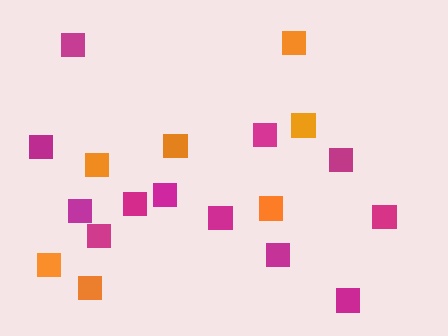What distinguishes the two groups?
There are 2 groups: one group of magenta squares (12) and one group of orange squares (7).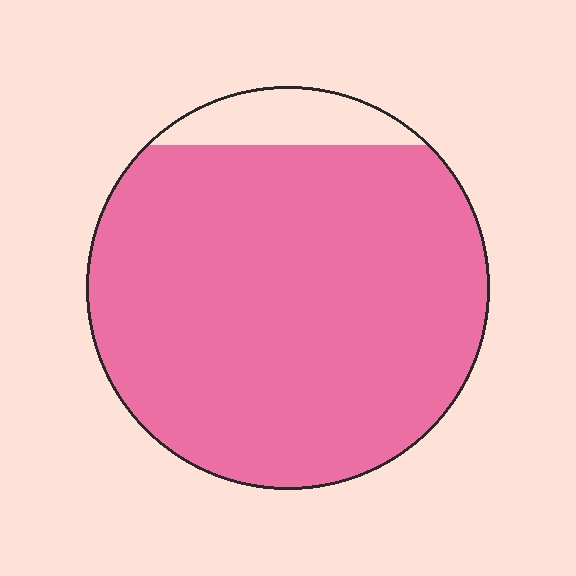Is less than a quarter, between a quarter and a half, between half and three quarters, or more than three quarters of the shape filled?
More than three quarters.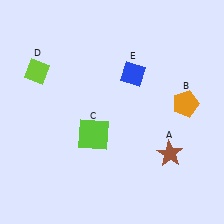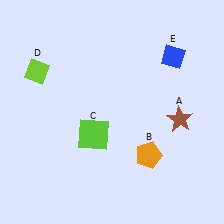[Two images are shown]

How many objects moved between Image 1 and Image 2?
3 objects moved between the two images.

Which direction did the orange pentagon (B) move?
The orange pentagon (B) moved down.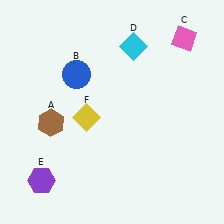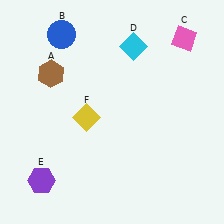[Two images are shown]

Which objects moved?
The objects that moved are: the brown hexagon (A), the blue circle (B).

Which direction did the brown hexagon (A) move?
The brown hexagon (A) moved up.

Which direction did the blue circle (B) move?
The blue circle (B) moved up.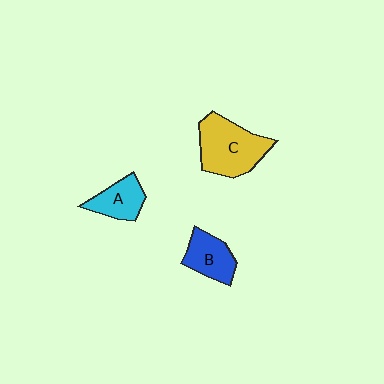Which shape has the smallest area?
Shape A (cyan).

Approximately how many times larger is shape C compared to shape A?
Approximately 1.8 times.